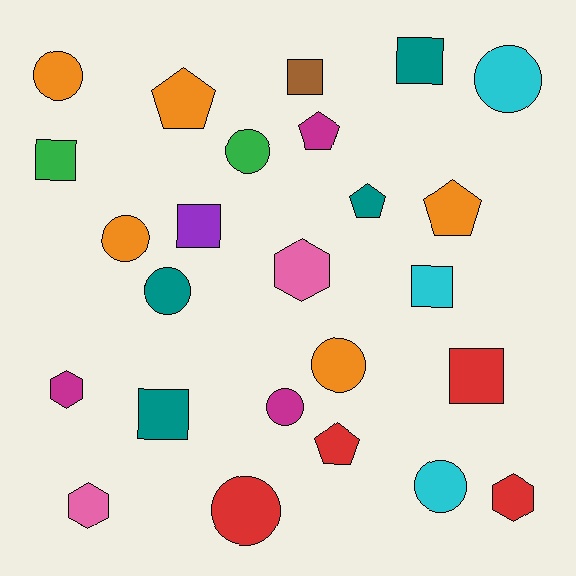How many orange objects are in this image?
There are 5 orange objects.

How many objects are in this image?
There are 25 objects.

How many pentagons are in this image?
There are 5 pentagons.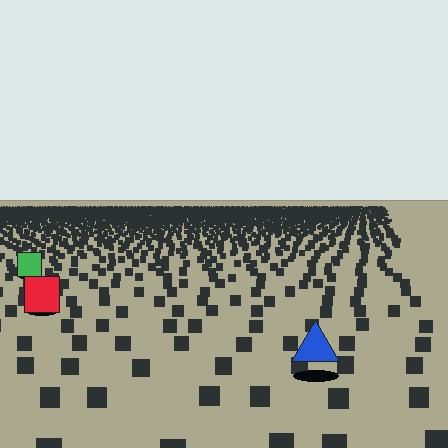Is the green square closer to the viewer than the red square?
No. The red square is closer — you can tell from the texture gradient: the ground texture is coarser near it.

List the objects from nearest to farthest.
From nearest to farthest: the blue triangle, the red square, the green square.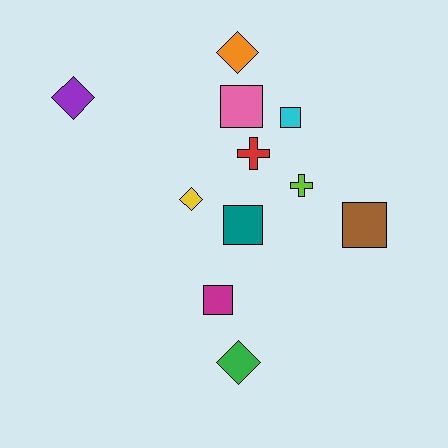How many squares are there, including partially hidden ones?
There are 5 squares.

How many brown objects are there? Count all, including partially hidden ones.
There is 1 brown object.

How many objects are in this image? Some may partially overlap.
There are 11 objects.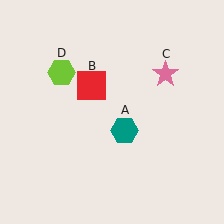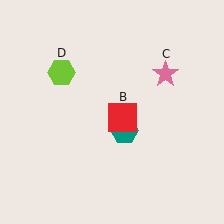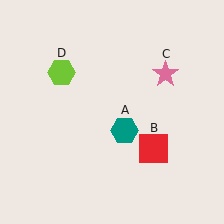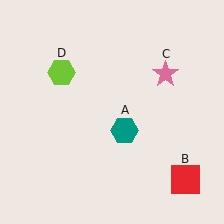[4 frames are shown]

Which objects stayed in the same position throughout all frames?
Teal hexagon (object A) and pink star (object C) and lime hexagon (object D) remained stationary.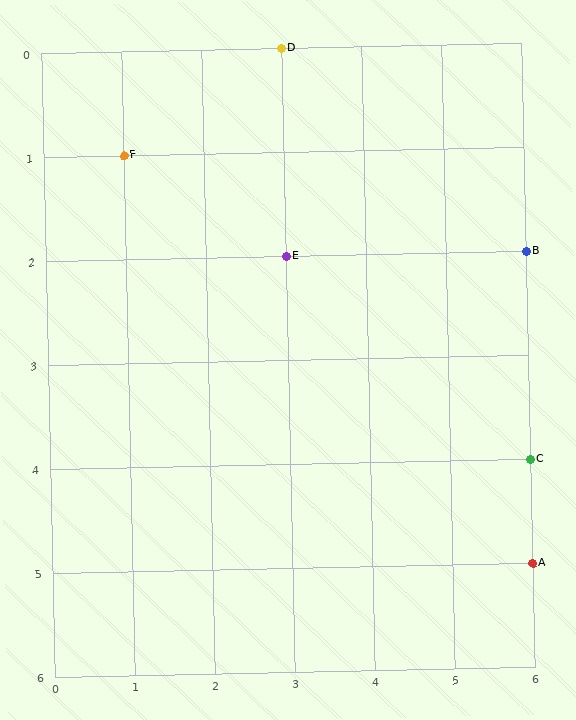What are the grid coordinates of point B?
Point B is at grid coordinates (6, 2).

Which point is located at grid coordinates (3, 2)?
Point E is at (3, 2).